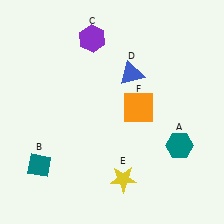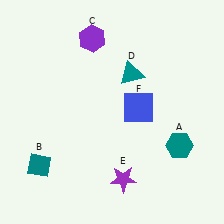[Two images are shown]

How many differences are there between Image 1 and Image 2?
There are 3 differences between the two images.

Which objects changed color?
D changed from blue to teal. E changed from yellow to purple. F changed from orange to blue.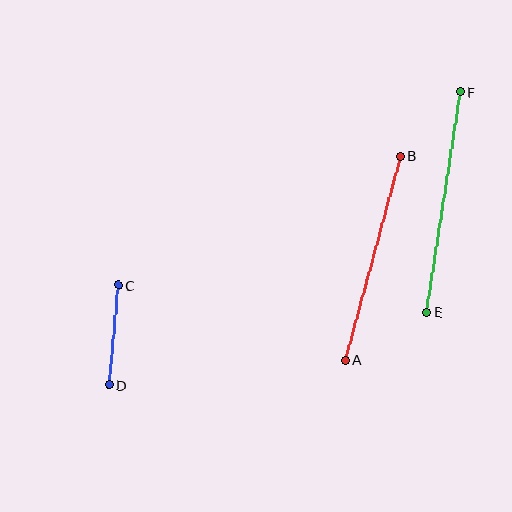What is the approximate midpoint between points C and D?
The midpoint is at approximately (113, 335) pixels.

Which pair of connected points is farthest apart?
Points E and F are farthest apart.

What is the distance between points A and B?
The distance is approximately 211 pixels.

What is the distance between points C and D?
The distance is approximately 100 pixels.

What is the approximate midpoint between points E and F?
The midpoint is at approximately (443, 202) pixels.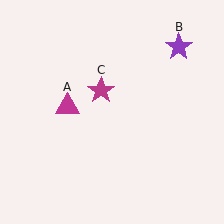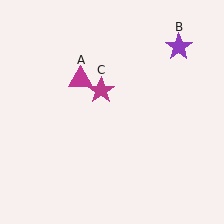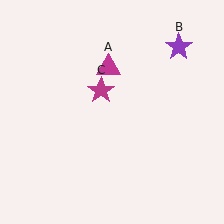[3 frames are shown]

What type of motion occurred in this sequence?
The magenta triangle (object A) rotated clockwise around the center of the scene.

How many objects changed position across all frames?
1 object changed position: magenta triangle (object A).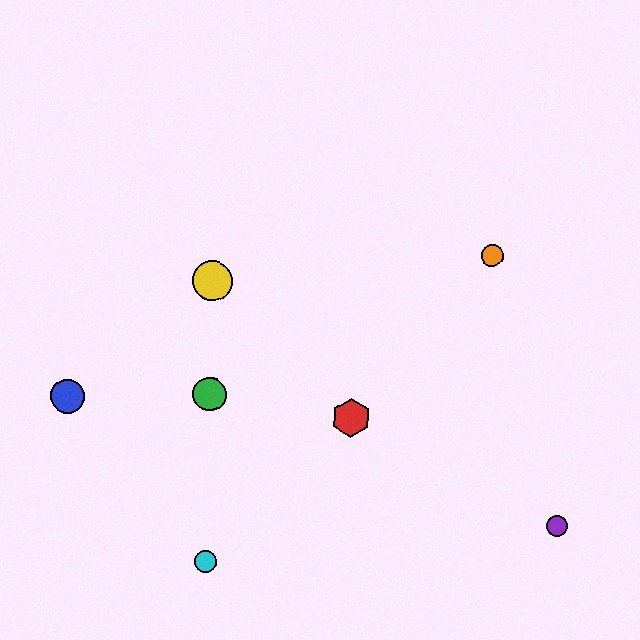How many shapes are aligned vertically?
3 shapes (the green circle, the yellow circle, the cyan circle) are aligned vertically.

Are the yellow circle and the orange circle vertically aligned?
No, the yellow circle is at x≈212 and the orange circle is at x≈492.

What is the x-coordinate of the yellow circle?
The yellow circle is at x≈212.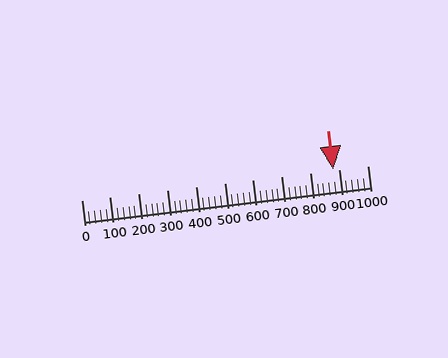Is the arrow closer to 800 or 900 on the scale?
The arrow is closer to 900.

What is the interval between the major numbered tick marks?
The major tick marks are spaced 100 units apart.